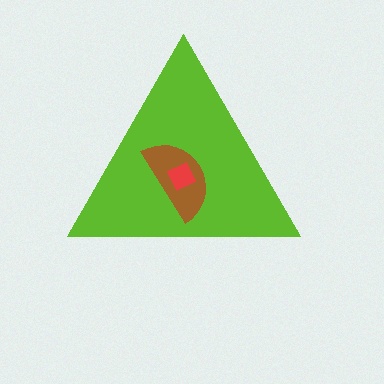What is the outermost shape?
The lime triangle.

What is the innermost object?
The red square.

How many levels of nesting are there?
3.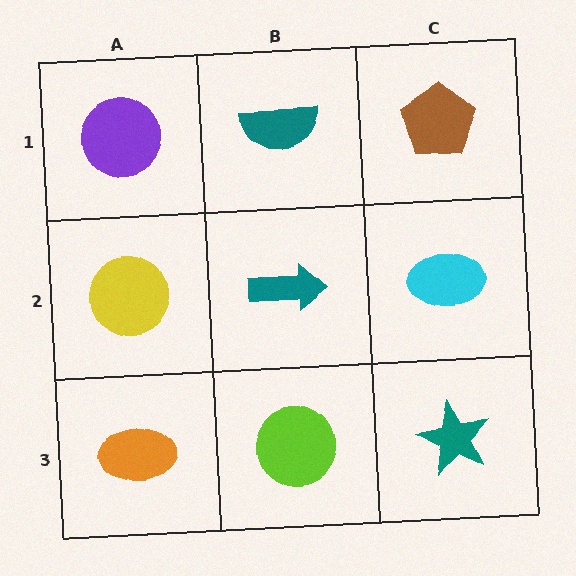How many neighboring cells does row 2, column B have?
4.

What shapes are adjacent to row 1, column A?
A yellow circle (row 2, column A), a teal semicircle (row 1, column B).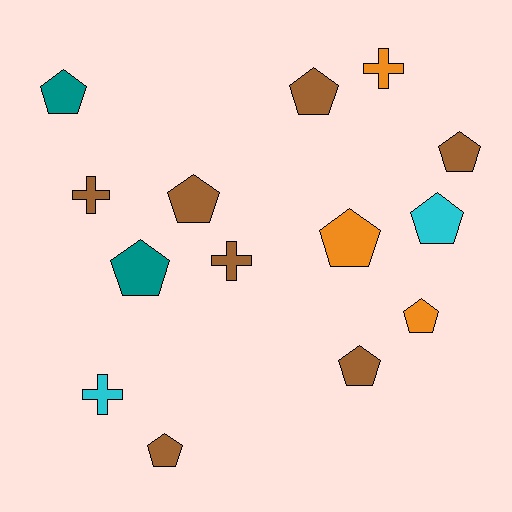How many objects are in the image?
There are 14 objects.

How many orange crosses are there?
There is 1 orange cross.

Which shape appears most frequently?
Pentagon, with 10 objects.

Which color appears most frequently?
Brown, with 7 objects.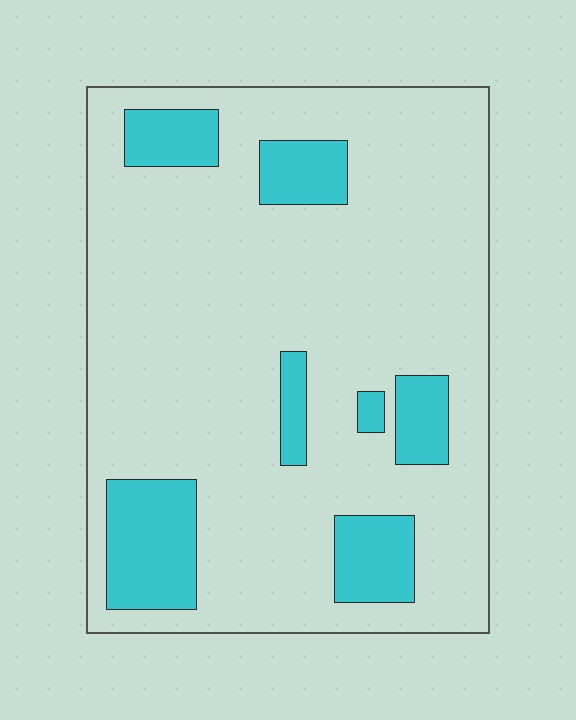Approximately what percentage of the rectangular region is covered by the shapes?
Approximately 20%.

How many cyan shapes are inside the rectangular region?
7.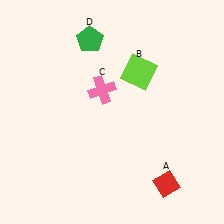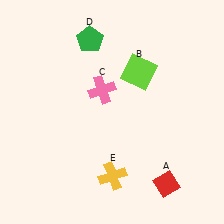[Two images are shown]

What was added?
A yellow cross (E) was added in Image 2.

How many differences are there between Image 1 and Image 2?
There is 1 difference between the two images.